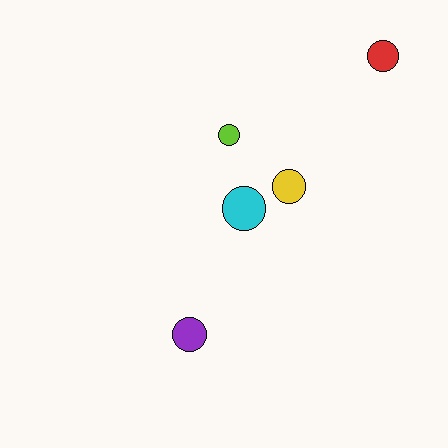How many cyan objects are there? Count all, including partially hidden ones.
There is 1 cyan object.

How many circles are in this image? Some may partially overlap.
There are 5 circles.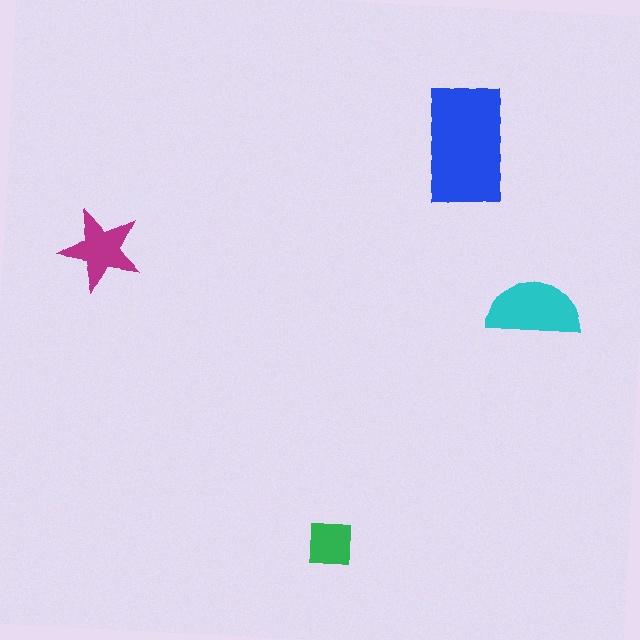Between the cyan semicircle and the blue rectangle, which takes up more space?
The blue rectangle.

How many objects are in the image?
There are 4 objects in the image.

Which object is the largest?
The blue rectangle.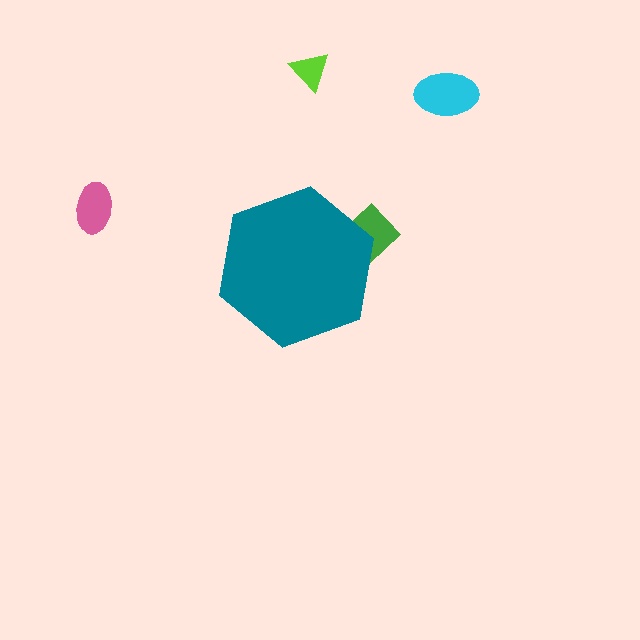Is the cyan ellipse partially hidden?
No, the cyan ellipse is fully visible.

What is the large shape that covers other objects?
A teal hexagon.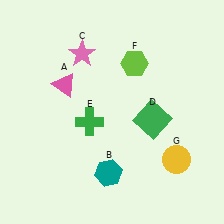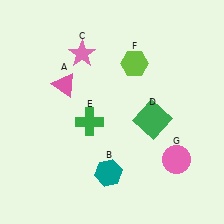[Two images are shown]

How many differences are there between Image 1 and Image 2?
There is 1 difference between the two images.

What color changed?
The circle (G) changed from yellow in Image 1 to pink in Image 2.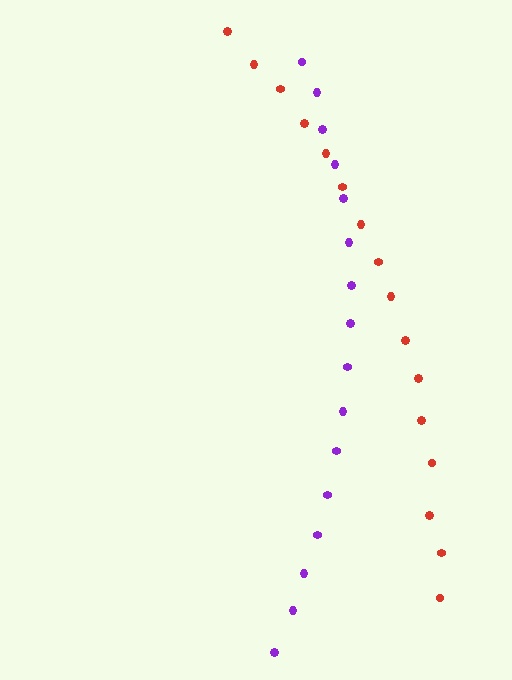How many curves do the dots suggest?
There are 2 distinct paths.